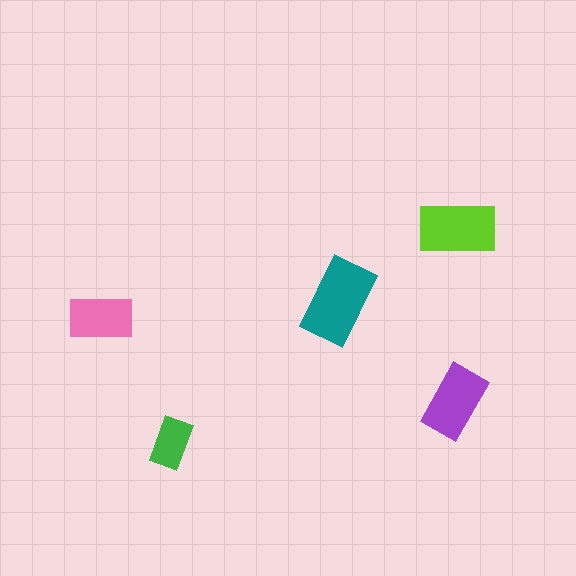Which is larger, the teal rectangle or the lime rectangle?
The teal one.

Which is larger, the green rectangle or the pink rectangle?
The pink one.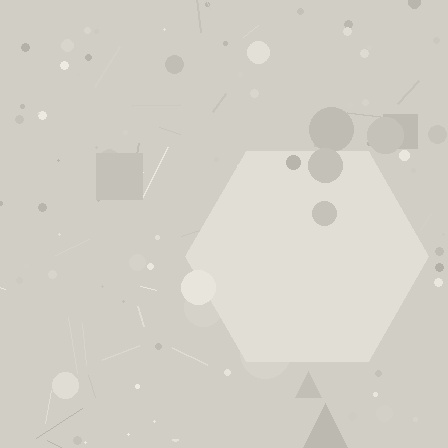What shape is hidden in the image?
A hexagon is hidden in the image.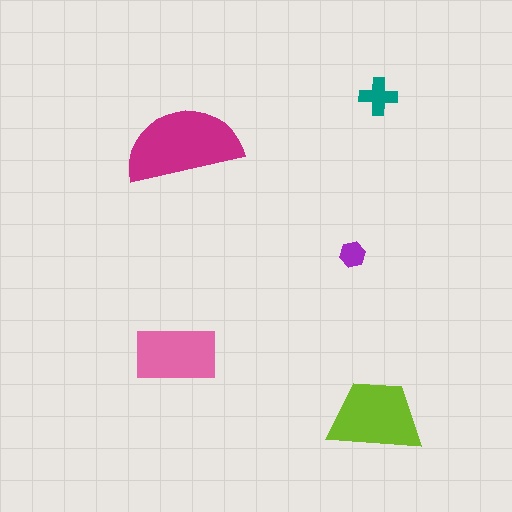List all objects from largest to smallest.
The magenta semicircle, the lime trapezoid, the pink rectangle, the teal cross, the purple hexagon.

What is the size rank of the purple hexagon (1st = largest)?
5th.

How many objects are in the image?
There are 5 objects in the image.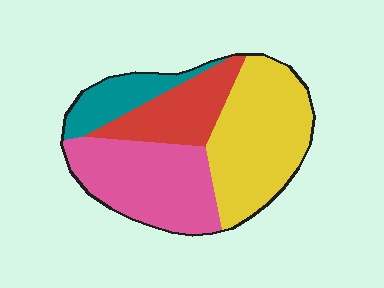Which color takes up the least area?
Teal, at roughly 15%.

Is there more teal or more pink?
Pink.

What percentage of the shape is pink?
Pink covers about 30% of the shape.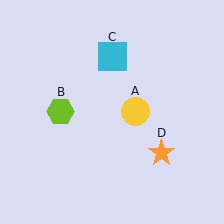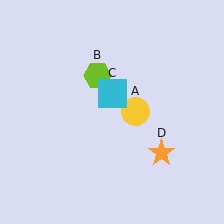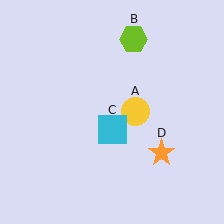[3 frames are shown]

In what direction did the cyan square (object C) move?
The cyan square (object C) moved down.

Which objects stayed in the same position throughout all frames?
Yellow circle (object A) and orange star (object D) remained stationary.